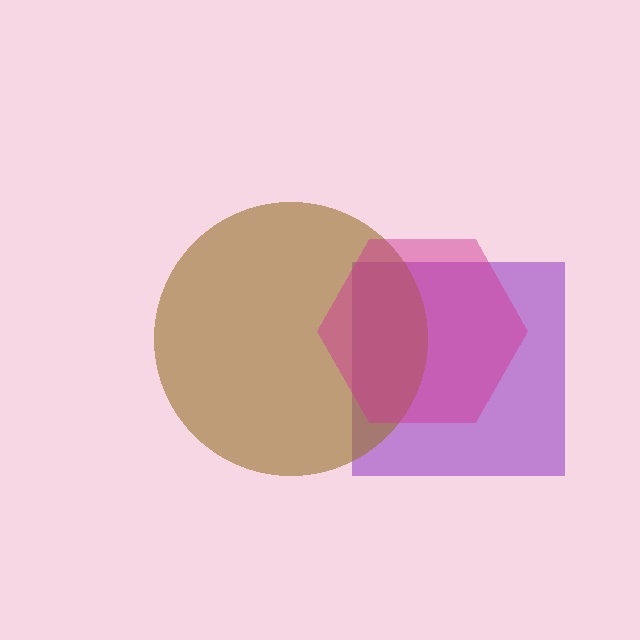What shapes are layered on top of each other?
The layered shapes are: a purple square, a brown circle, a magenta hexagon.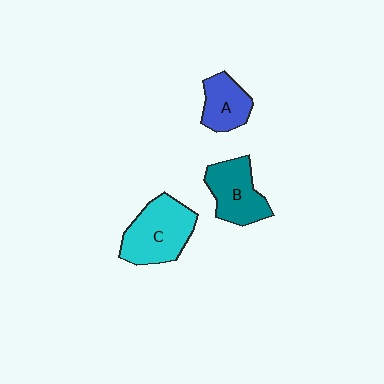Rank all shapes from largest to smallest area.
From largest to smallest: C (cyan), B (teal), A (blue).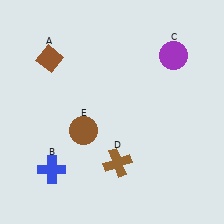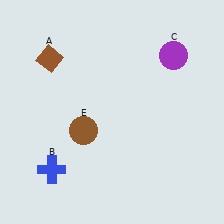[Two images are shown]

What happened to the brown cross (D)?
The brown cross (D) was removed in Image 2. It was in the bottom-right area of Image 1.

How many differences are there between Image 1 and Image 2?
There is 1 difference between the two images.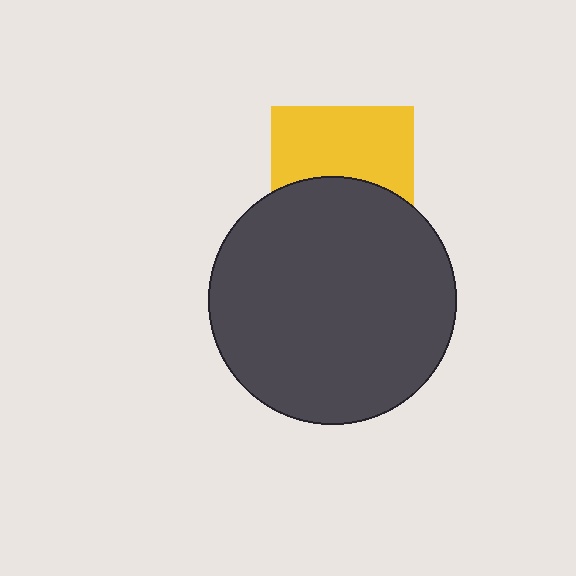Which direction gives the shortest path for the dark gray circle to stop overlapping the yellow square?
Moving down gives the shortest separation.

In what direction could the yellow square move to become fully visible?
The yellow square could move up. That would shift it out from behind the dark gray circle entirely.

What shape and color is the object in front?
The object in front is a dark gray circle.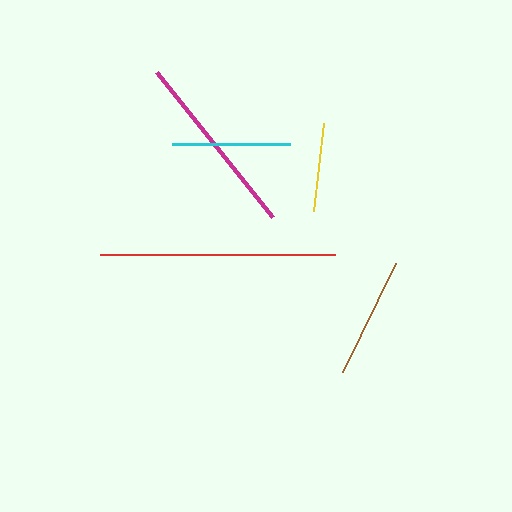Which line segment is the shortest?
The yellow line is the shortest at approximately 88 pixels.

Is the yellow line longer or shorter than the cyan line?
The cyan line is longer than the yellow line.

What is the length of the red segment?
The red segment is approximately 235 pixels long.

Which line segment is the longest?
The red line is the longest at approximately 235 pixels.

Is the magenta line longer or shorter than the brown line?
The magenta line is longer than the brown line.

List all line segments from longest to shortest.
From longest to shortest: red, magenta, brown, cyan, yellow.